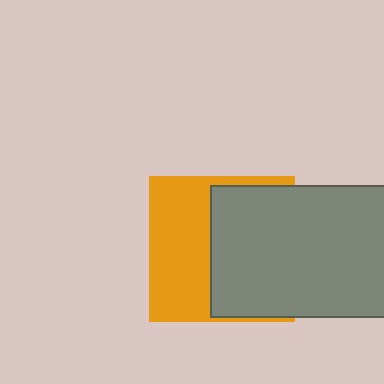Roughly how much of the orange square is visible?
About half of it is visible (roughly 47%).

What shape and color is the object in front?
The object in front is a gray rectangle.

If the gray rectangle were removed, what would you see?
You would see the complete orange square.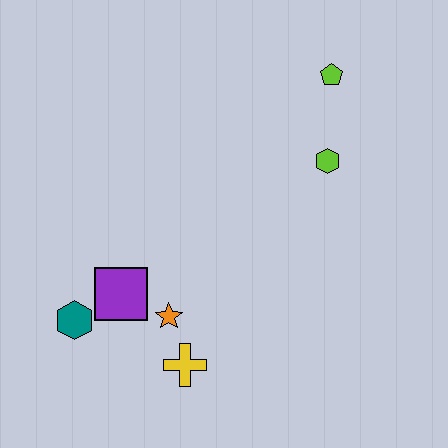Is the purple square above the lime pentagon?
No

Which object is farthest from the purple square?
The lime pentagon is farthest from the purple square.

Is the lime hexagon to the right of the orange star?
Yes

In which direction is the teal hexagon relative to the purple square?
The teal hexagon is to the left of the purple square.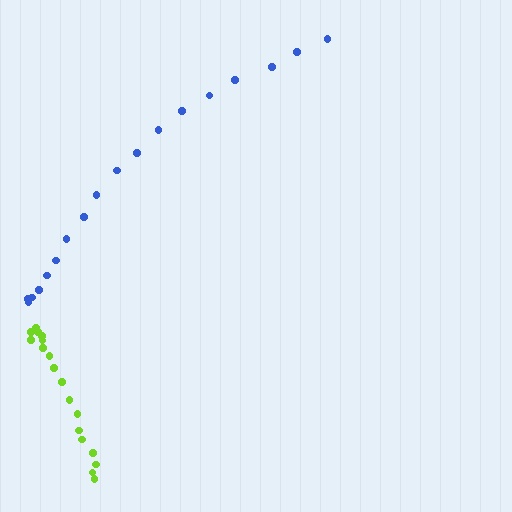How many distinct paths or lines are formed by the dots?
There are 2 distinct paths.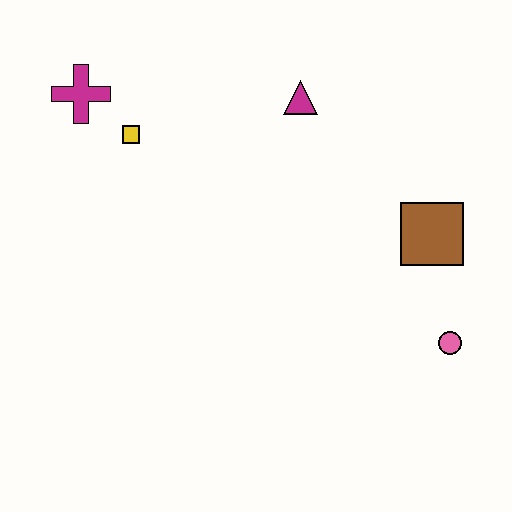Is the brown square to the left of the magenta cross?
No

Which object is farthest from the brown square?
The magenta cross is farthest from the brown square.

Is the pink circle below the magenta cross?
Yes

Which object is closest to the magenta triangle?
The yellow square is closest to the magenta triangle.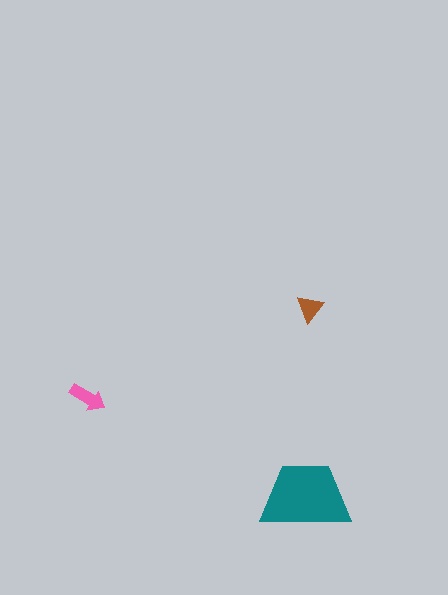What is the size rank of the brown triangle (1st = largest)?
3rd.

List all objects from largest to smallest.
The teal trapezoid, the pink arrow, the brown triangle.